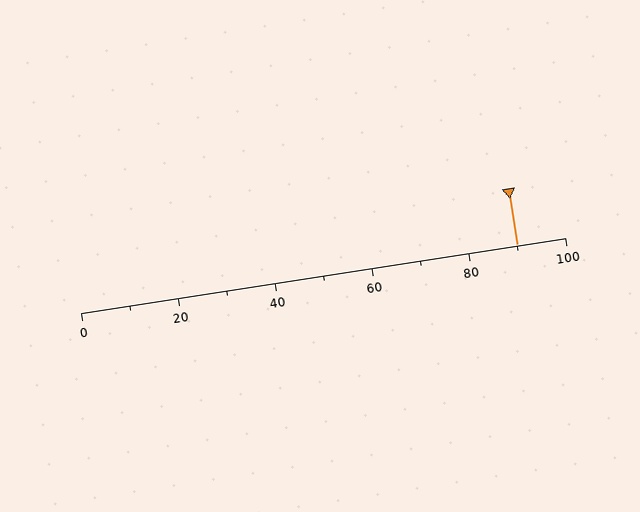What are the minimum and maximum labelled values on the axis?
The axis runs from 0 to 100.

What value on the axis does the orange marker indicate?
The marker indicates approximately 90.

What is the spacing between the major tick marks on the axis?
The major ticks are spaced 20 apart.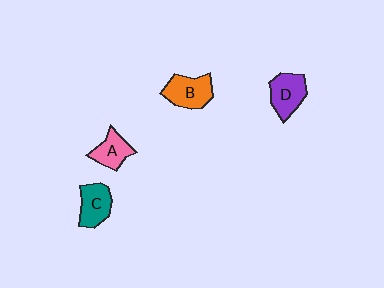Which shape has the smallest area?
Shape A (pink).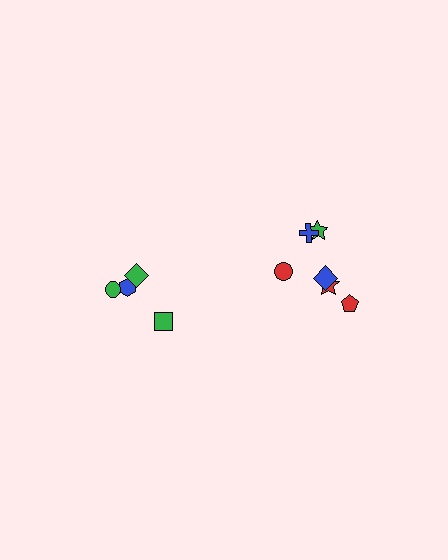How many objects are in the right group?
There are 6 objects.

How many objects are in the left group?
There are 4 objects.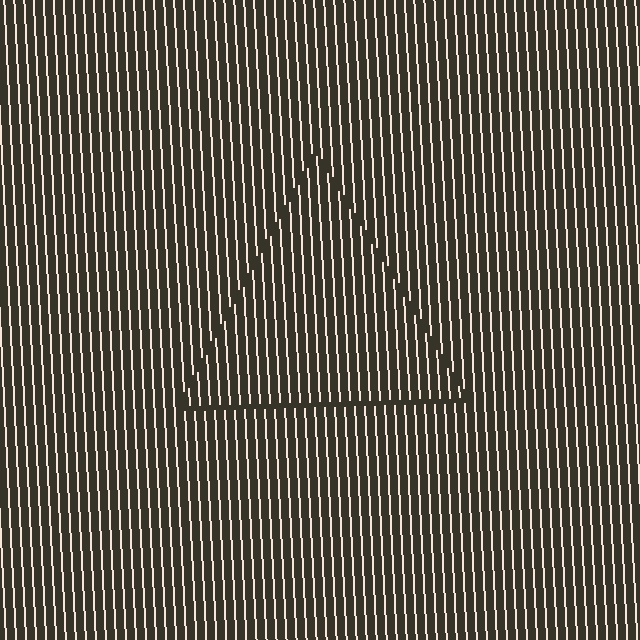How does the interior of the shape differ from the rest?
The interior of the shape contains the same grating, shifted by half a period — the contour is defined by the phase discontinuity where line-ends from the inner and outer gratings abut.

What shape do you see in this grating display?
An illusory triangle. The interior of the shape contains the same grating, shifted by half a period — the contour is defined by the phase discontinuity where line-ends from the inner and outer gratings abut.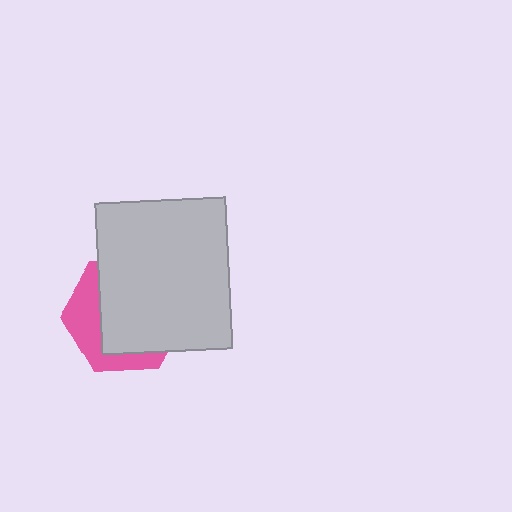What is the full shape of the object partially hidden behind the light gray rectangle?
The partially hidden object is a pink hexagon.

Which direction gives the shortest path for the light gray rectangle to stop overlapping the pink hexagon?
Moving toward the upper-right gives the shortest separation.